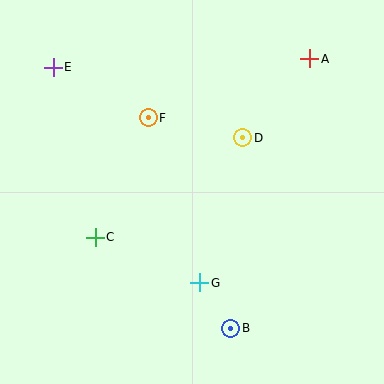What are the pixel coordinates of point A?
Point A is at (310, 59).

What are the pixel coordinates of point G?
Point G is at (200, 283).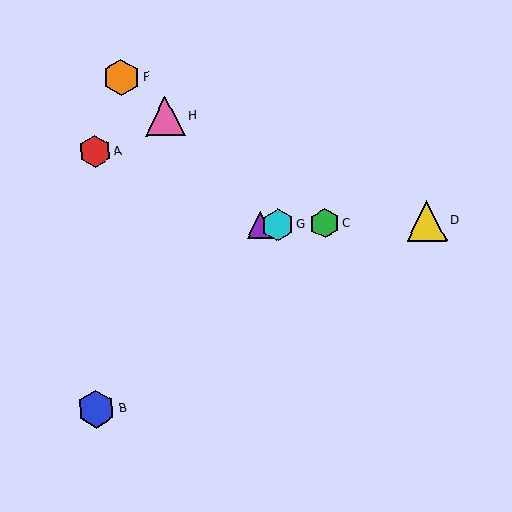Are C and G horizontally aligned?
Yes, both are at y≈223.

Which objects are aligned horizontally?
Objects C, D, E, G are aligned horizontally.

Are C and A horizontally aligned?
No, C is at y≈223 and A is at y≈151.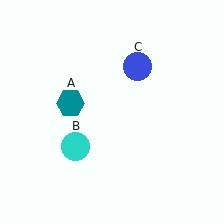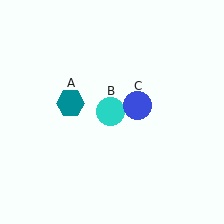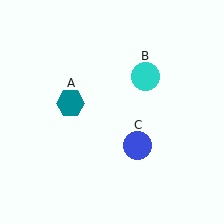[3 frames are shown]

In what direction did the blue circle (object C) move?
The blue circle (object C) moved down.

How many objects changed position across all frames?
2 objects changed position: cyan circle (object B), blue circle (object C).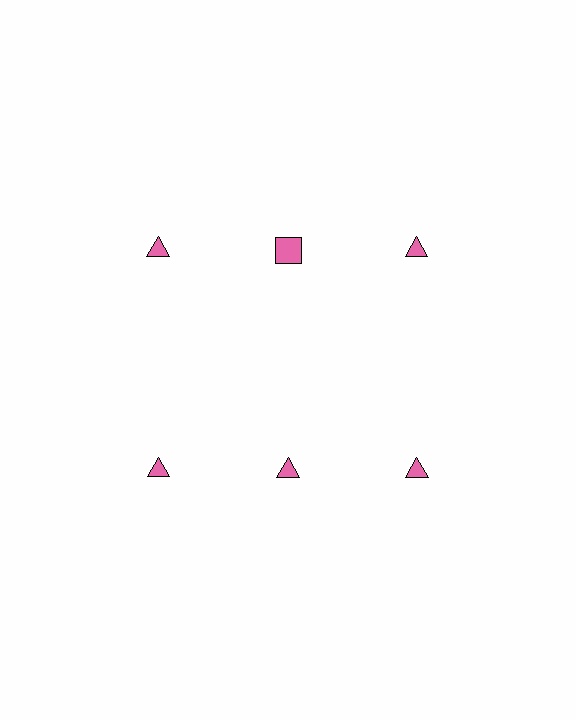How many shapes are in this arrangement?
There are 6 shapes arranged in a grid pattern.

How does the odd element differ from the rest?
It has a different shape: square instead of triangle.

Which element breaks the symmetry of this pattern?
The pink square in the top row, second from left column breaks the symmetry. All other shapes are pink triangles.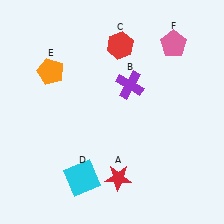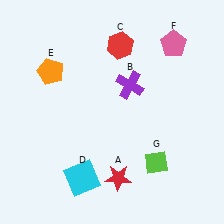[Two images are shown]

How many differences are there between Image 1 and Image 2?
There is 1 difference between the two images.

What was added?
A lime diamond (G) was added in Image 2.